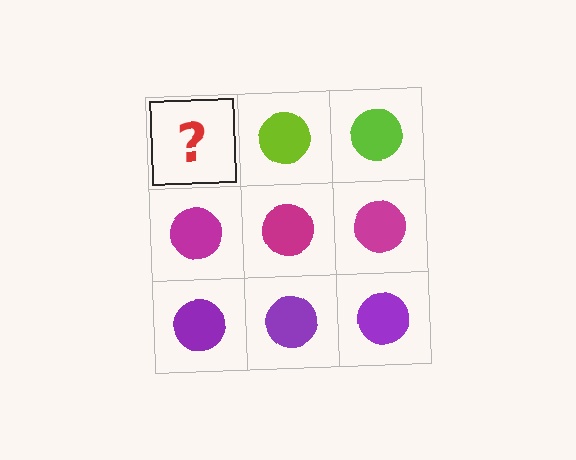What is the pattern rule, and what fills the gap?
The rule is that each row has a consistent color. The gap should be filled with a lime circle.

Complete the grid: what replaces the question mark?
The question mark should be replaced with a lime circle.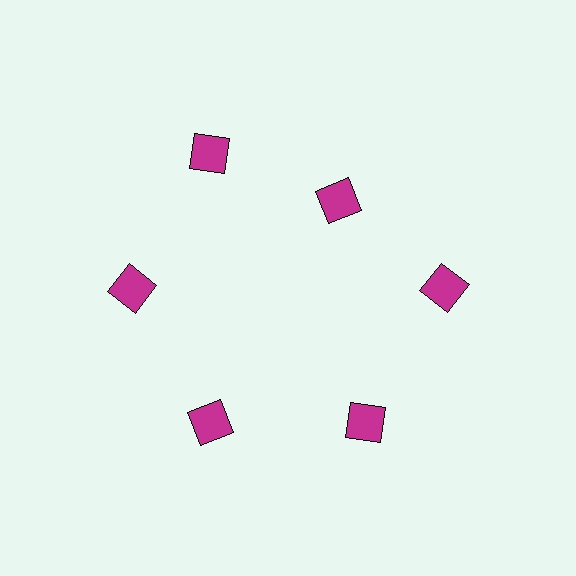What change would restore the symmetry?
The symmetry would be restored by moving it outward, back onto the ring so that all 6 squares sit at equal angles and equal distance from the center.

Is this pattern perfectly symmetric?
No. The 6 magenta squares are arranged in a ring, but one element near the 1 o'clock position is pulled inward toward the center, breaking the 6-fold rotational symmetry.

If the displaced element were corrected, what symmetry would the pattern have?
It would have 6-fold rotational symmetry — the pattern would map onto itself every 60 degrees.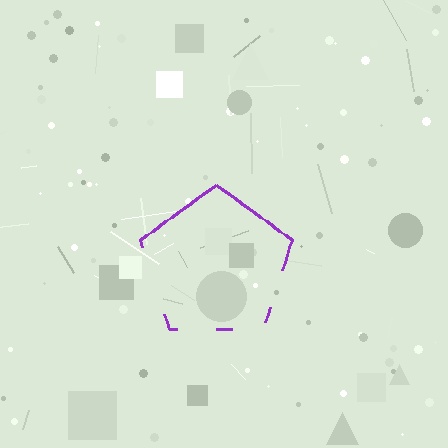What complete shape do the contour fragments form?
The contour fragments form a pentagon.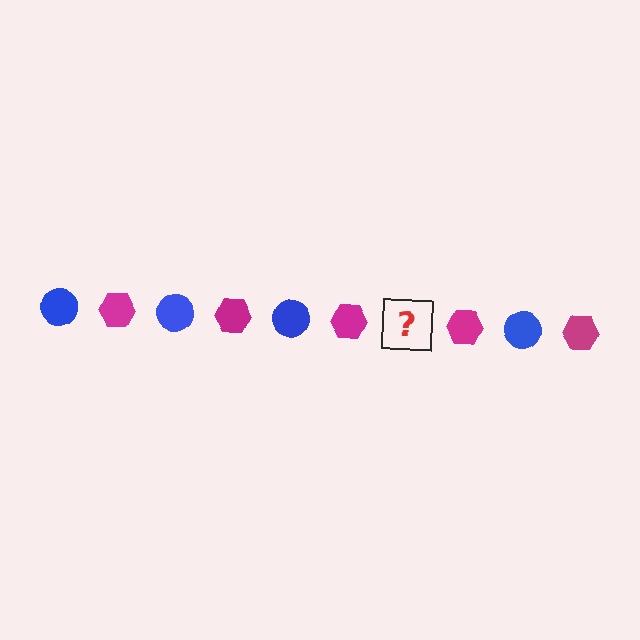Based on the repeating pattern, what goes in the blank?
The blank should be a blue circle.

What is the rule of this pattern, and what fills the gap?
The rule is that the pattern alternates between blue circle and magenta hexagon. The gap should be filled with a blue circle.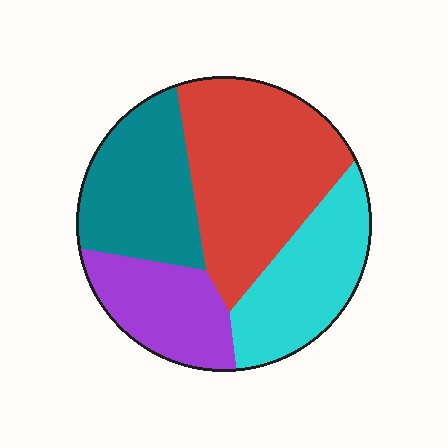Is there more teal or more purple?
Teal.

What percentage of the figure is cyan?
Cyan takes up between a sixth and a third of the figure.